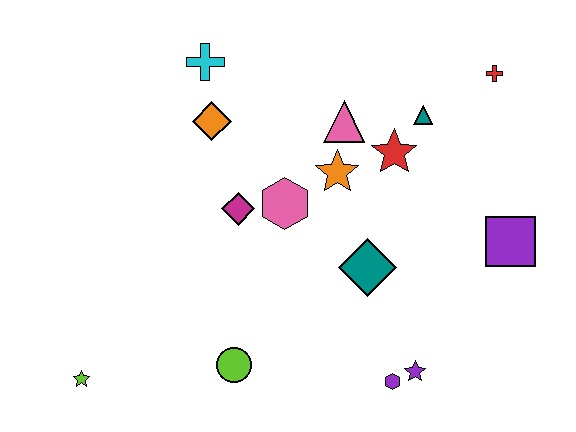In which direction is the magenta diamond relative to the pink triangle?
The magenta diamond is to the left of the pink triangle.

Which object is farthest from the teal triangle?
The lime star is farthest from the teal triangle.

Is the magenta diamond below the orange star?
Yes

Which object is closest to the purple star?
The purple hexagon is closest to the purple star.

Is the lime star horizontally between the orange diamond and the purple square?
No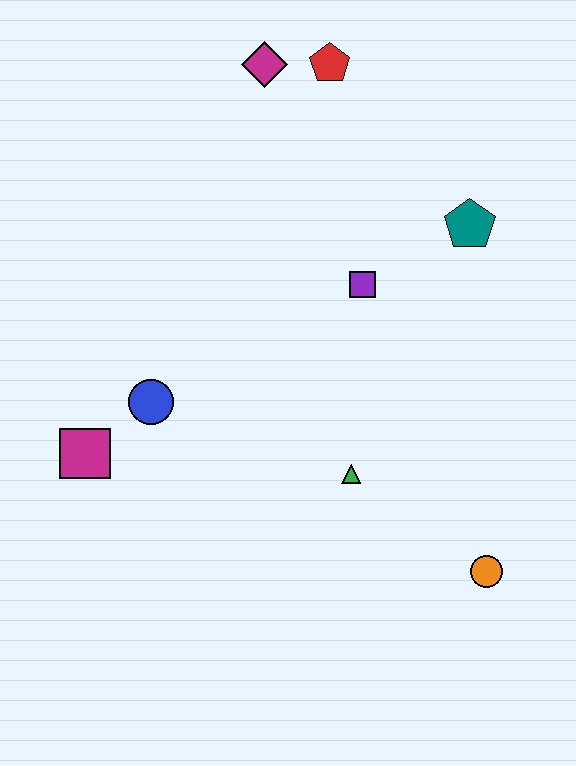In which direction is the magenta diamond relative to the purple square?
The magenta diamond is above the purple square.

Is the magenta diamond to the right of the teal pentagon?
No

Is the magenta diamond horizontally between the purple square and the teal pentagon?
No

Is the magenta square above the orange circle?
Yes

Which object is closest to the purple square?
The teal pentagon is closest to the purple square.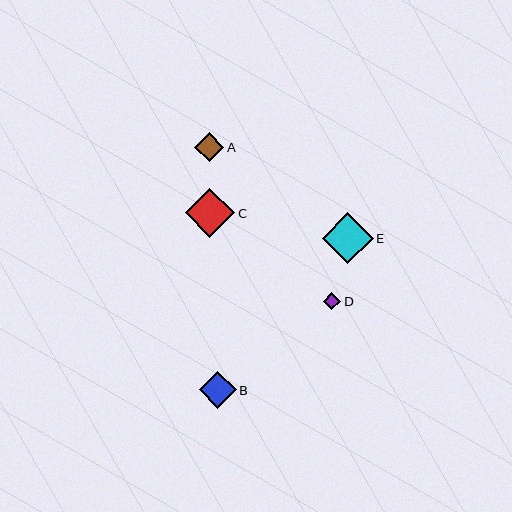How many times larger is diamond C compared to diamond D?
Diamond C is approximately 2.8 times the size of diamond D.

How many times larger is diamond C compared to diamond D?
Diamond C is approximately 2.8 times the size of diamond D.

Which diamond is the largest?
Diamond E is the largest with a size of approximately 51 pixels.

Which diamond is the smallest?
Diamond D is the smallest with a size of approximately 17 pixels.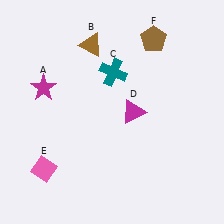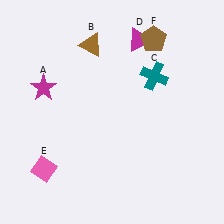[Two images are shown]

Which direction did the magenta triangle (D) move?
The magenta triangle (D) moved up.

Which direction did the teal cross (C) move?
The teal cross (C) moved right.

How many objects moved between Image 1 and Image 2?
2 objects moved between the two images.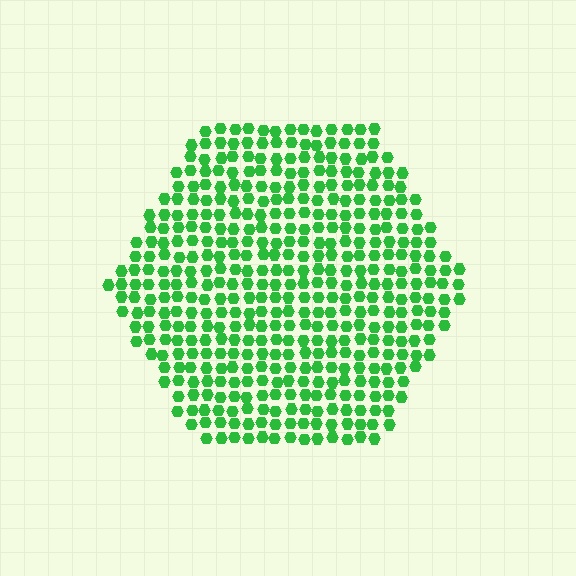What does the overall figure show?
The overall figure shows a hexagon.